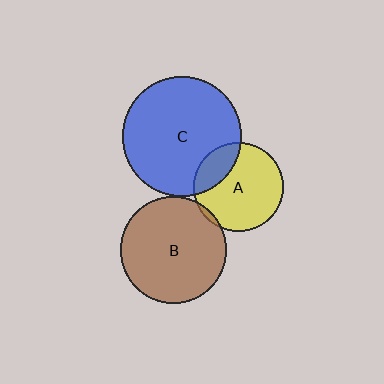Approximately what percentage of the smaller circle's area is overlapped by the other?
Approximately 20%.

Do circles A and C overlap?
Yes.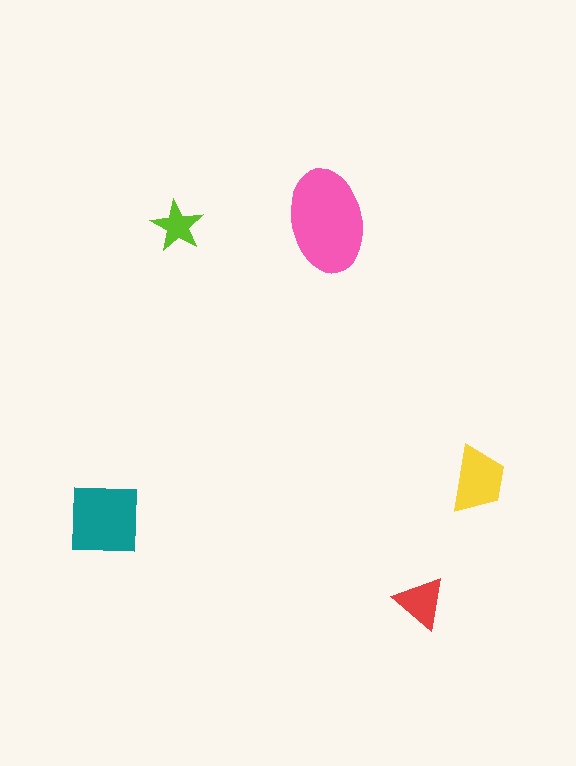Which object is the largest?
The pink ellipse.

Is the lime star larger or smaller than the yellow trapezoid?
Smaller.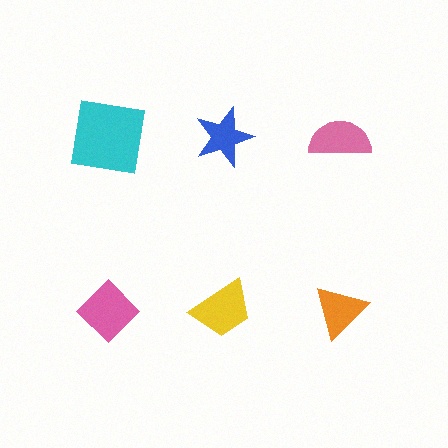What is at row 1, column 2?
A blue star.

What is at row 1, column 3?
A pink semicircle.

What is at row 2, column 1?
A pink diamond.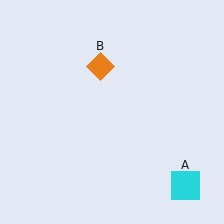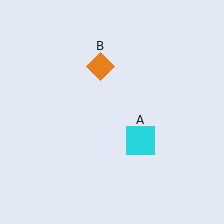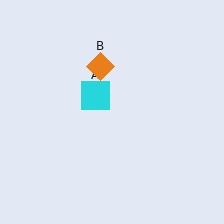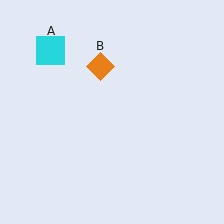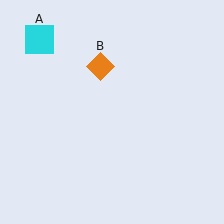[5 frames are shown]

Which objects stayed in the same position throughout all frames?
Orange diamond (object B) remained stationary.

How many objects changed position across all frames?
1 object changed position: cyan square (object A).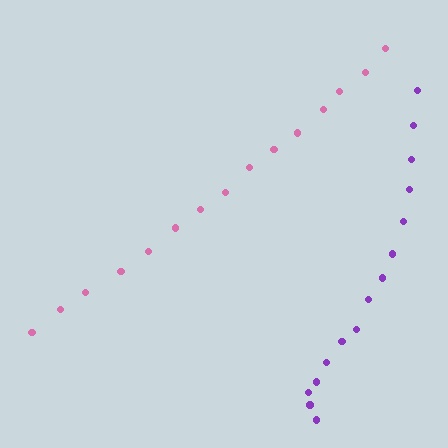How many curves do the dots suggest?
There are 2 distinct paths.